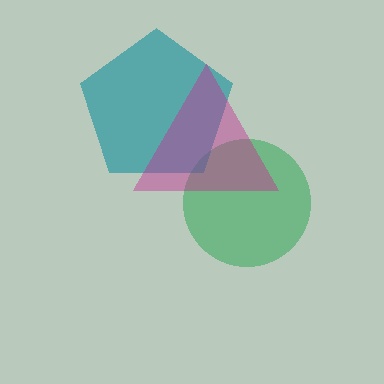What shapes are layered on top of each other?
The layered shapes are: a green circle, a teal pentagon, a magenta triangle.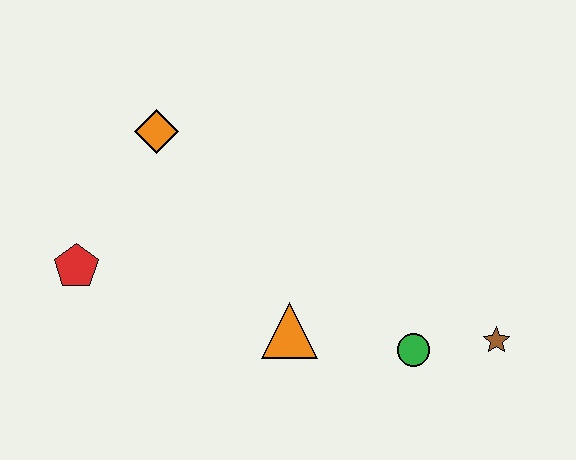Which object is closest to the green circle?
The brown star is closest to the green circle.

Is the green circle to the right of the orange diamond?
Yes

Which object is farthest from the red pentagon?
The brown star is farthest from the red pentagon.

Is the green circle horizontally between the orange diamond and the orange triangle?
No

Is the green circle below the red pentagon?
Yes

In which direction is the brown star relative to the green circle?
The brown star is to the right of the green circle.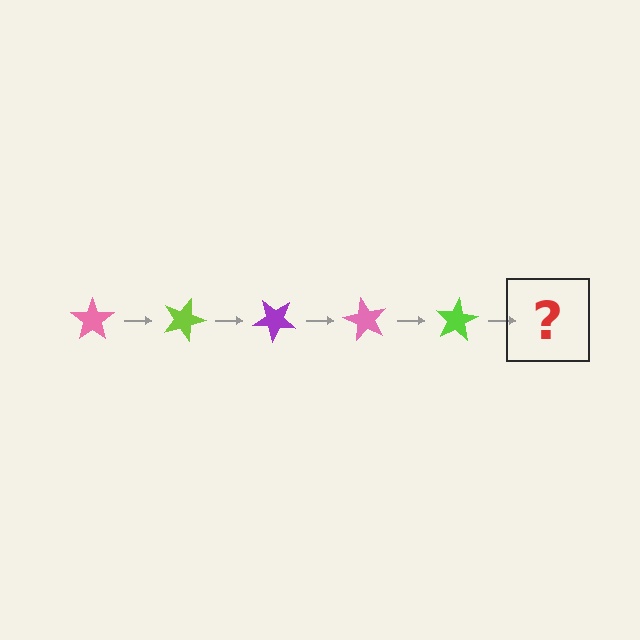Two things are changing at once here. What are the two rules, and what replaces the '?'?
The two rules are that it rotates 20 degrees each step and the color cycles through pink, lime, and purple. The '?' should be a purple star, rotated 100 degrees from the start.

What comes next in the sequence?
The next element should be a purple star, rotated 100 degrees from the start.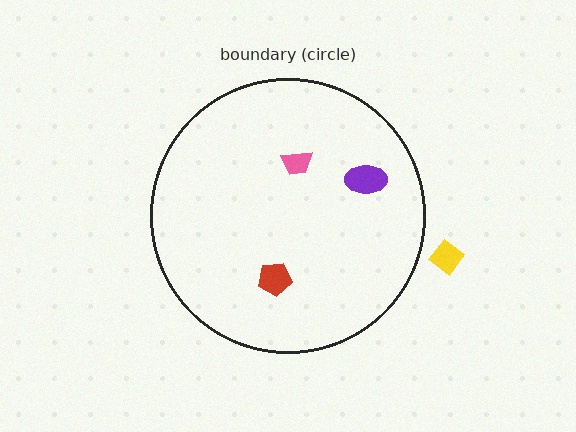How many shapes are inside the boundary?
3 inside, 1 outside.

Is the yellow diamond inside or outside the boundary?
Outside.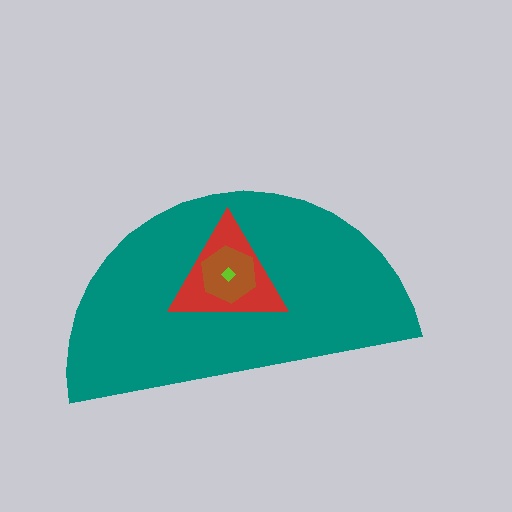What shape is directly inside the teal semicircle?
The red triangle.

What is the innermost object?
The lime diamond.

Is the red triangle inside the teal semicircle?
Yes.